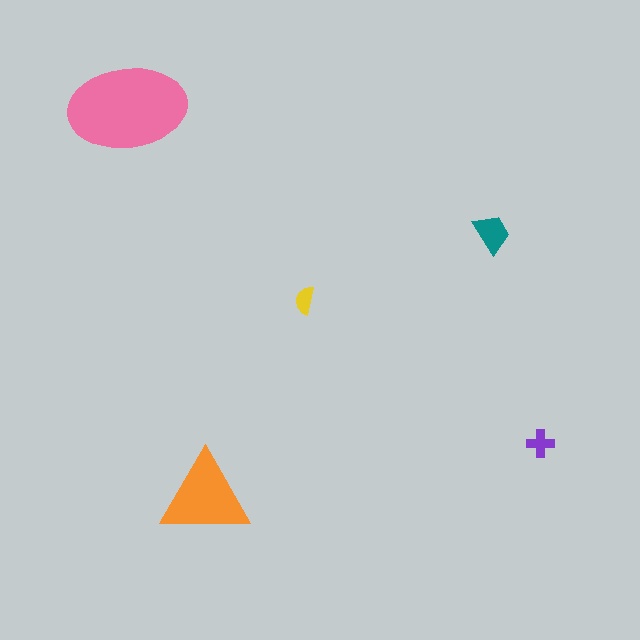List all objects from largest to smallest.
The pink ellipse, the orange triangle, the teal trapezoid, the purple cross, the yellow semicircle.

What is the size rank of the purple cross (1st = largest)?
4th.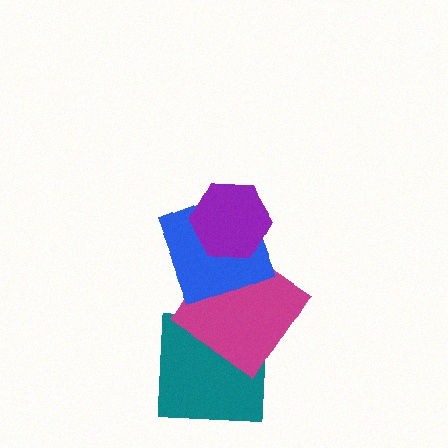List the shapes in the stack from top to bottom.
From top to bottom: the purple hexagon, the blue square, the magenta diamond, the teal square.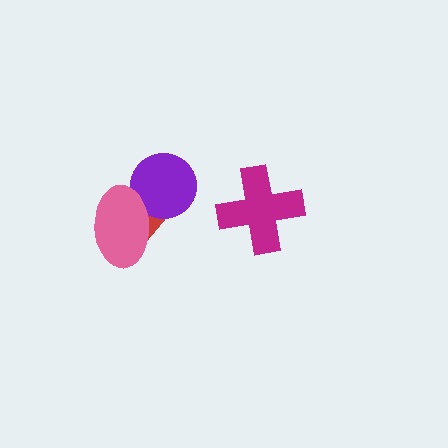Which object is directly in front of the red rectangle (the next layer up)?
The purple circle is directly in front of the red rectangle.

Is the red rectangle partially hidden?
Yes, it is partially covered by another shape.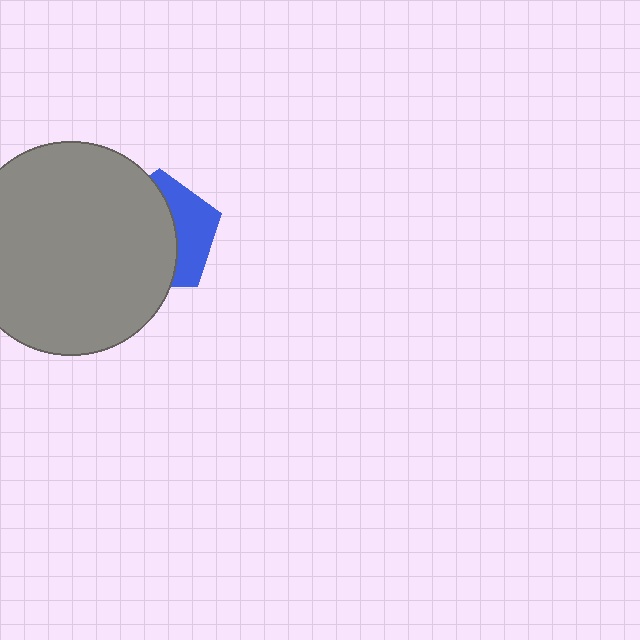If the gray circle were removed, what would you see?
You would see the complete blue pentagon.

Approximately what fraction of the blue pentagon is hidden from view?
Roughly 63% of the blue pentagon is hidden behind the gray circle.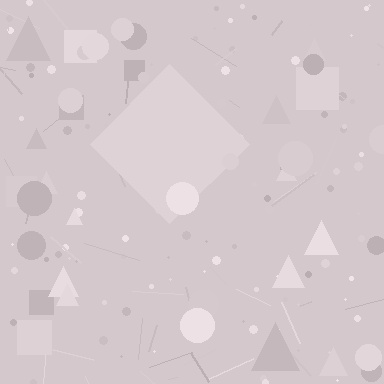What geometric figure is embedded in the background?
A diamond is embedded in the background.